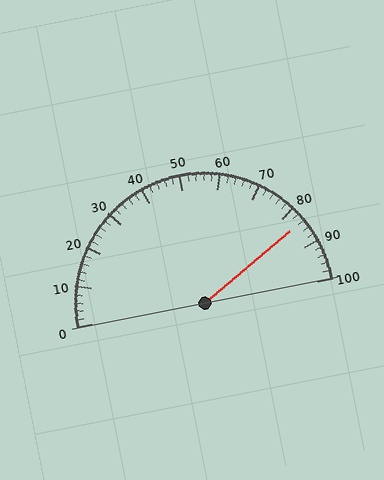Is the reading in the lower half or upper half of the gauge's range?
The reading is in the upper half of the range (0 to 100).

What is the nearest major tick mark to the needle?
The nearest major tick mark is 80.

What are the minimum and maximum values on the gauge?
The gauge ranges from 0 to 100.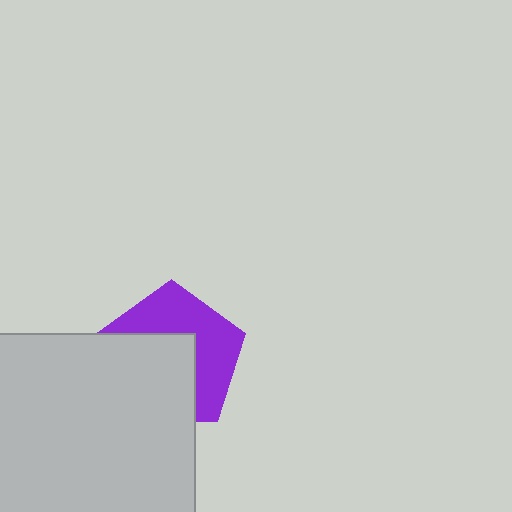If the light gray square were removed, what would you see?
You would see the complete purple pentagon.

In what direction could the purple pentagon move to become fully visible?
The purple pentagon could move toward the upper-right. That would shift it out from behind the light gray square entirely.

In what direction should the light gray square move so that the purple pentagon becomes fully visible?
The light gray square should move toward the lower-left. That is the shortest direction to clear the overlap and leave the purple pentagon fully visible.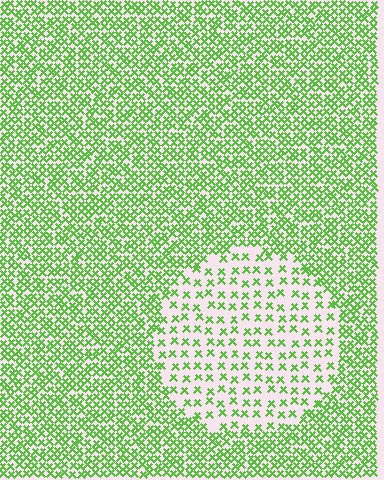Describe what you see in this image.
The image contains small lime elements arranged at two different densities. A circle-shaped region is visible where the elements are less densely packed than the surrounding area.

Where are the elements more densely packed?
The elements are more densely packed outside the circle boundary.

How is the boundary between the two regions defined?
The boundary is defined by a change in element density (approximately 2.4x ratio). All elements are the same color, size, and shape.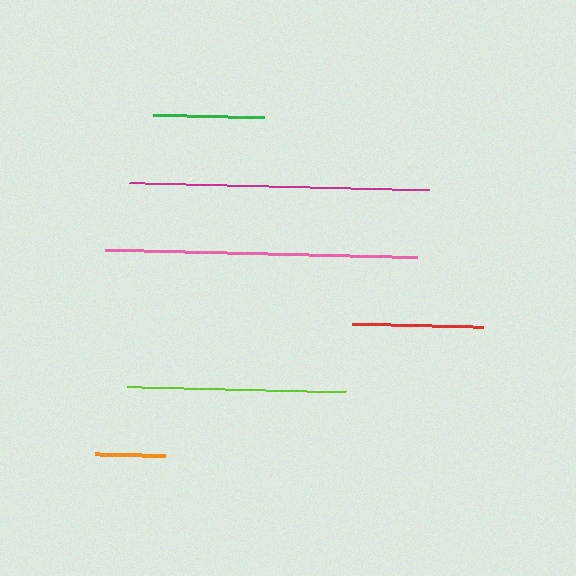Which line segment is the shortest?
The orange line is the shortest at approximately 70 pixels.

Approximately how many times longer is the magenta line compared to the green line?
The magenta line is approximately 2.7 times the length of the green line.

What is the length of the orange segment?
The orange segment is approximately 70 pixels long.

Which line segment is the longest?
The pink line is the longest at approximately 312 pixels.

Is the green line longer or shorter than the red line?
The red line is longer than the green line.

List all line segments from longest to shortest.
From longest to shortest: pink, magenta, lime, red, green, orange.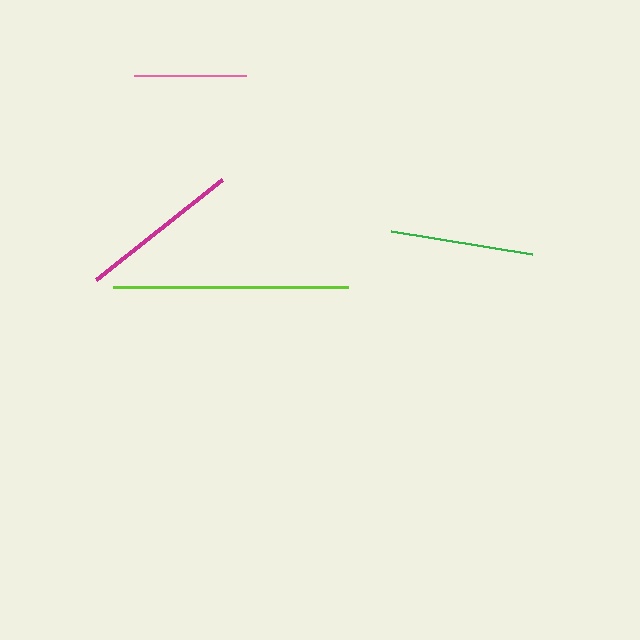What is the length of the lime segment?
The lime segment is approximately 235 pixels long.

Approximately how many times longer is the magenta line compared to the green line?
The magenta line is approximately 1.1 times the length of the green line.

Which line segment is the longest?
The lime line is the longest at approximately 235 pixels.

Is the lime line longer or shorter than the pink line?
The lime line is longer than the pink line.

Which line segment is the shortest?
The pink line is the shortest at approximately 112 pixels.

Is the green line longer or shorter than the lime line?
The lime line is longer than the green line.